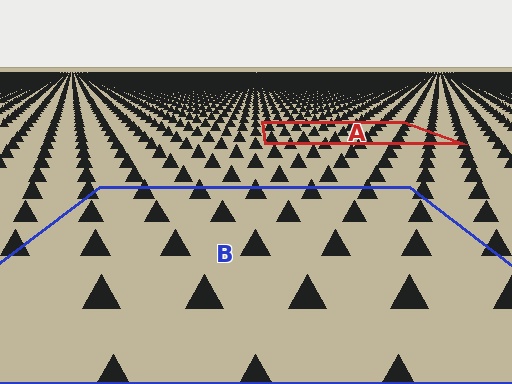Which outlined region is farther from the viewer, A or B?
Region A is farther from the viewer — the texture elements inside it appear smaller and more densely packed.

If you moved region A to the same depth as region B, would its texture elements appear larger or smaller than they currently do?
They would appear larger. At a closer depth, the same texture elements are projected at a bigger on-screen size.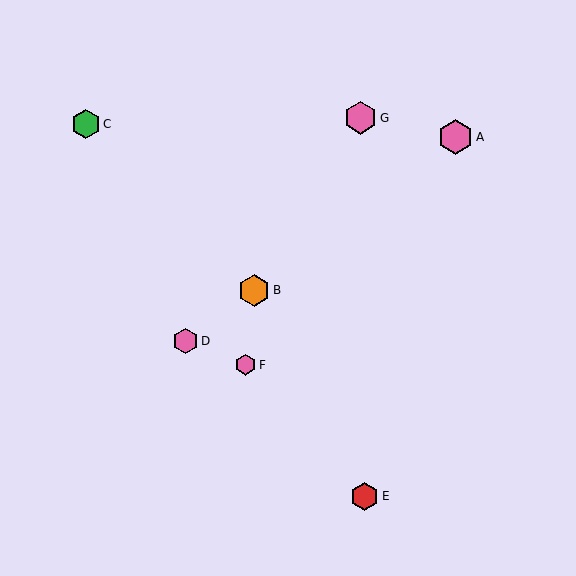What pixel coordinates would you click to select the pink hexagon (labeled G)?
Click at (361, 118) to select the pink hexagon G.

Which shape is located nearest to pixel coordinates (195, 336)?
The pink hexagon (labeled D) at (185, 341) is nearest to that location.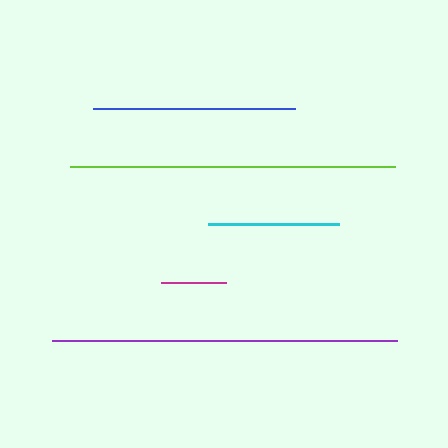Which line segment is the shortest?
The magenta line is the shortest at approximately 65 pixels.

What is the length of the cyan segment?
The cyan segment is approximately 130 pixels long.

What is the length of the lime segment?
The lime segment is approximately 325 pixels long.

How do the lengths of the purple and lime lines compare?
The purple and lime lines are approximately the same length.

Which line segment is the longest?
The purple line is the longest at approximately 344 pixels.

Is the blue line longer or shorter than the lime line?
The lime line is longer than the blue line.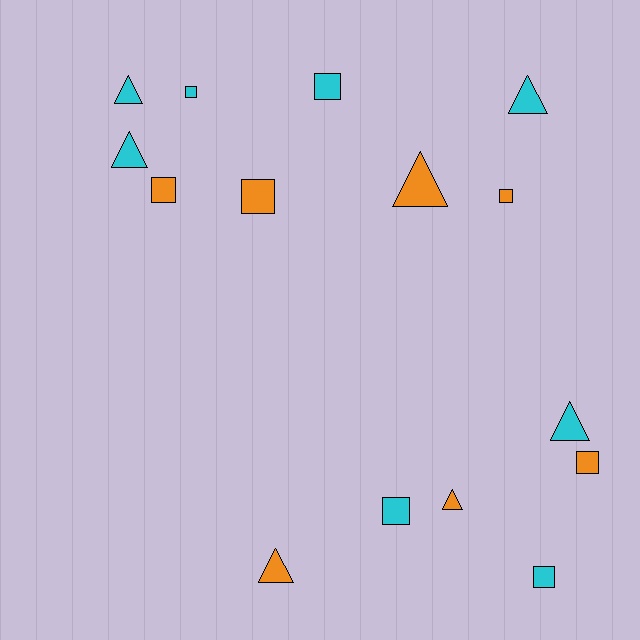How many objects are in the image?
There are 15 objects.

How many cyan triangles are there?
There are 4 cyan triangles.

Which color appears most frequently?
Cyan, with 8 objects.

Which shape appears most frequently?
Square, with 8 objects.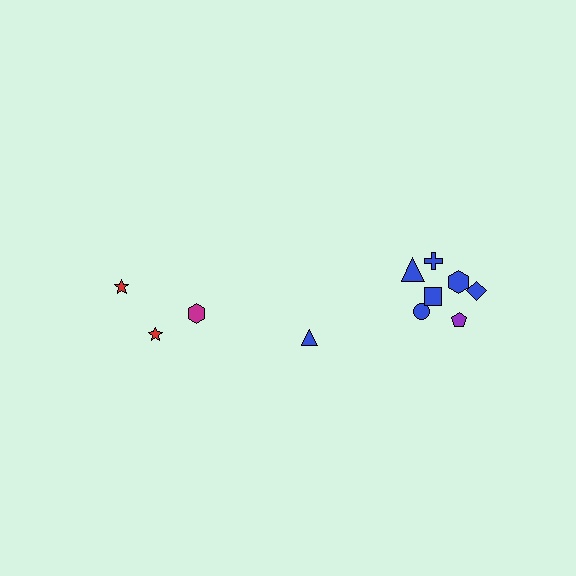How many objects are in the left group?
There are 3 objects.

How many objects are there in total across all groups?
There are 11 objects.